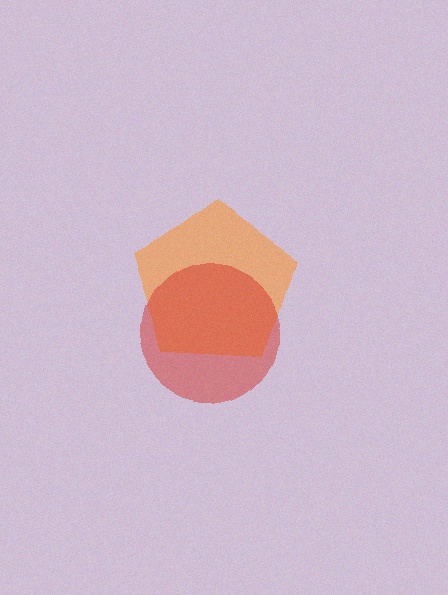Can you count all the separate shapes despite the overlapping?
Yes, there are 2 separate shapes.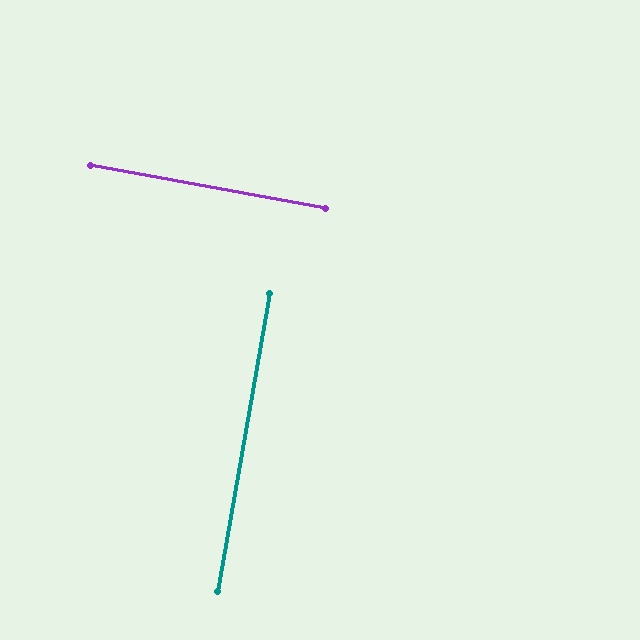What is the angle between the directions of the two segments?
Approximately 89 degrees.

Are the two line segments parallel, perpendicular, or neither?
Perpendicular — they meet at approximately 89°.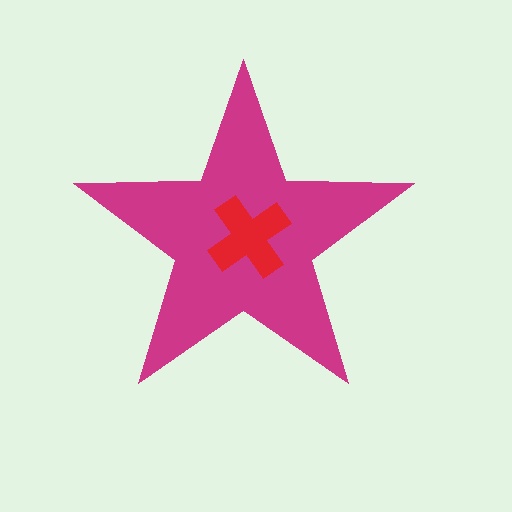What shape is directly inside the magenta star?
The red cross.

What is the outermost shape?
The magenta star.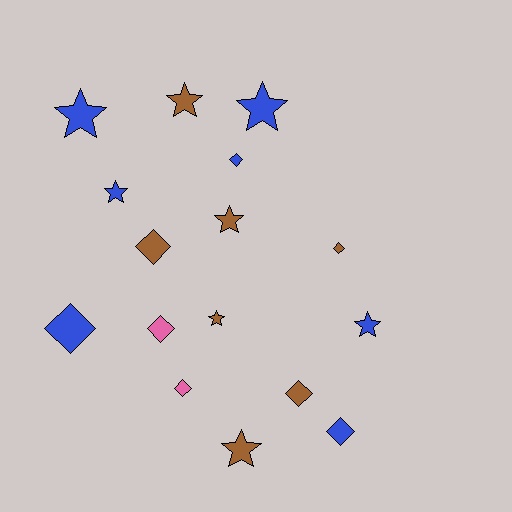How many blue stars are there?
There are 4 blue stars.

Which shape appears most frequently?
Diamond, with 8 objects.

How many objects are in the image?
There are 16 objects.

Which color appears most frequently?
Blue, with 7 objects.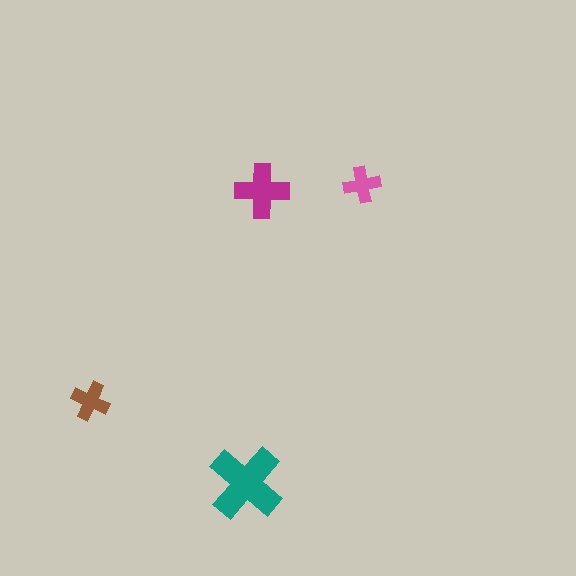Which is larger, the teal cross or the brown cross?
The teal one.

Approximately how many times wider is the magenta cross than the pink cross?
About 1.5 times wider.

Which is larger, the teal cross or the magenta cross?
The teal one.